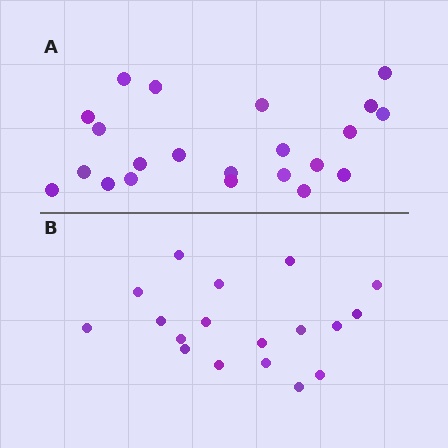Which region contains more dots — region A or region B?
Region A (the top region) has more dots.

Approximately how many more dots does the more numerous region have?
Region A has about 4 more dots than region B.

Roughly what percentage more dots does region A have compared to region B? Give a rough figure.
About 20% more.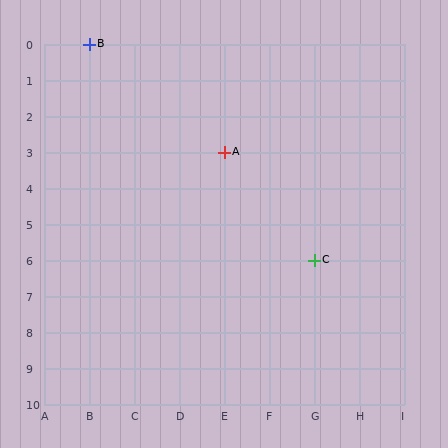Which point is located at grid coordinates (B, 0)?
Point B is at (B, 0).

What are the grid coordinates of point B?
Point B is at grid coordinates (B, 0).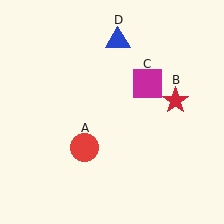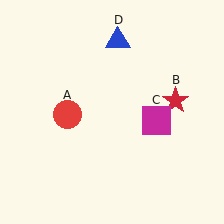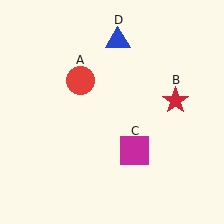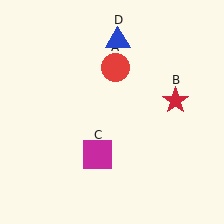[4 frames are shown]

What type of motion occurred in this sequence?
The red circle (object A), magenta square (object C) rotated clockwise around the center of the scene.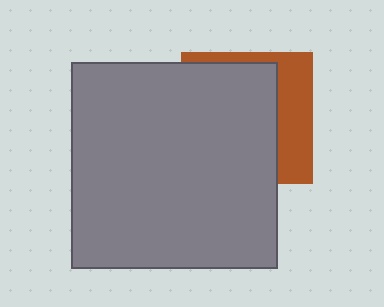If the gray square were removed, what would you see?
You would see the complete brown square.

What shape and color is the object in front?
The object in front is a gray square.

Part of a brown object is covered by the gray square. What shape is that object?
It is a square.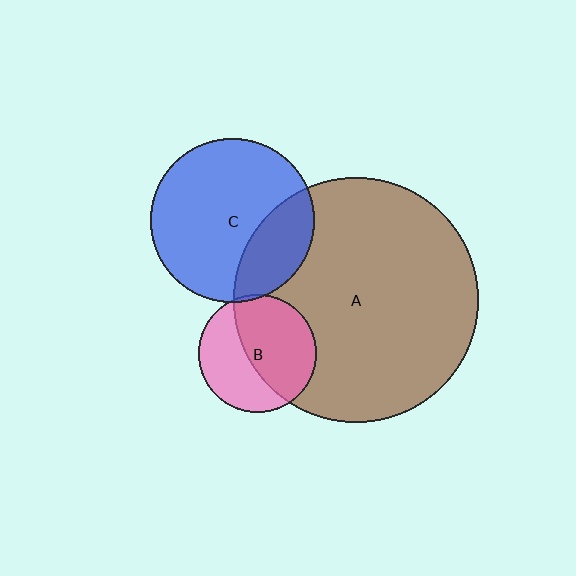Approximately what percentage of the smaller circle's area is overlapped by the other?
Approximately 25%.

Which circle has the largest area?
Circle A (brown).